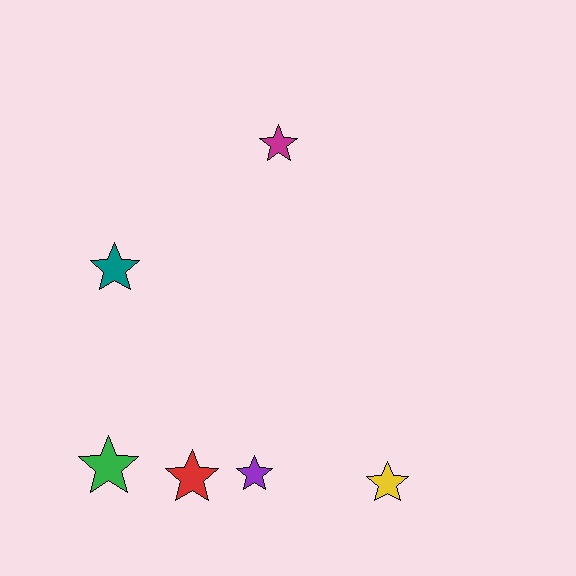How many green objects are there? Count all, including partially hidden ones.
There is 1 green object.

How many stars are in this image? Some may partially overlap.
There are 6 stars.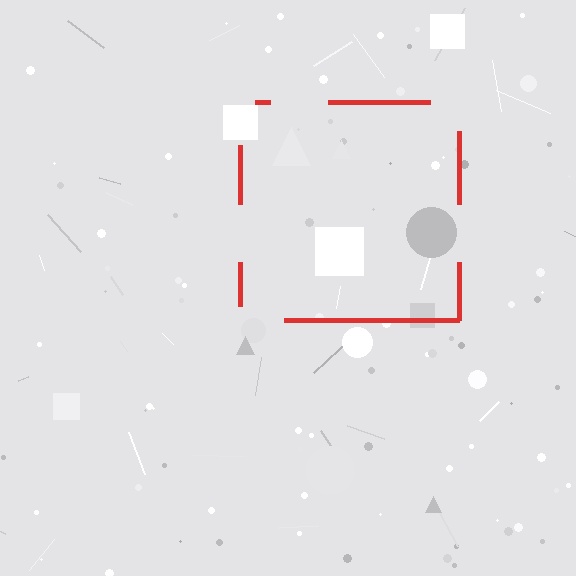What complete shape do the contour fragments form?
The contour fragments form a square.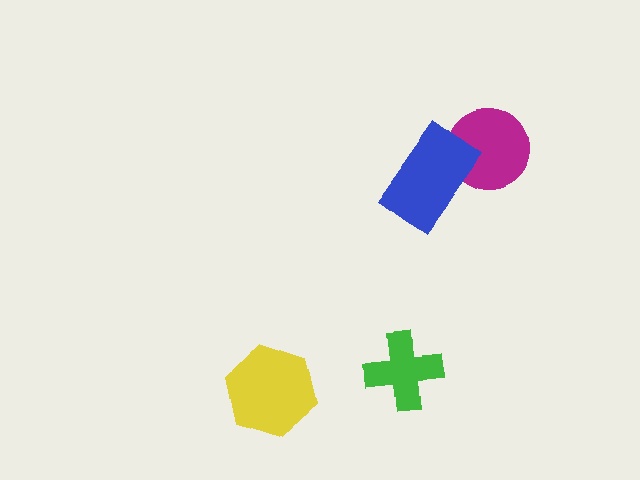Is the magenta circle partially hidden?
Yes, it is partially covered by another shape.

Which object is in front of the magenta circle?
The blue rectangle is in front of the magenta circle.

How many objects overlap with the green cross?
0 objects overlap with the green cross.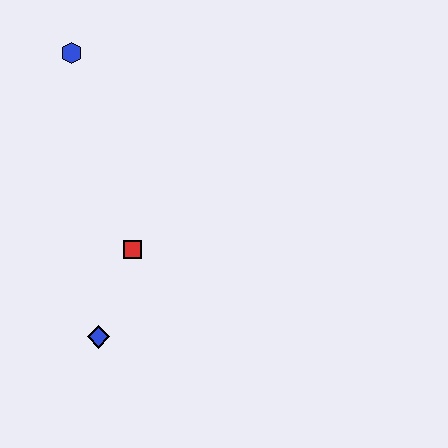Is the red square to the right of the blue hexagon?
Yes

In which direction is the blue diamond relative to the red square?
The blue diamond is below the red square.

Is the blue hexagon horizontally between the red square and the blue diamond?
No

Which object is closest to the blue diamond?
The red square is closest to the blue diamond.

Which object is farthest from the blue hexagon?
The blue diamond is farthest from the blue hexagon.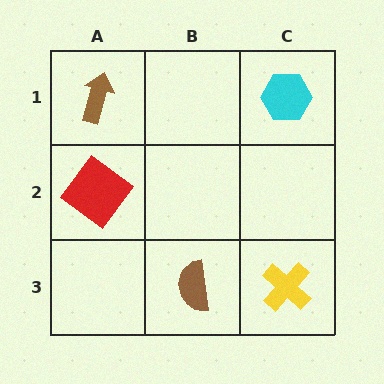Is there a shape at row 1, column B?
No, that cell is empty.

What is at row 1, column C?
A cyan hexagon.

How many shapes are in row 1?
2 shapes.